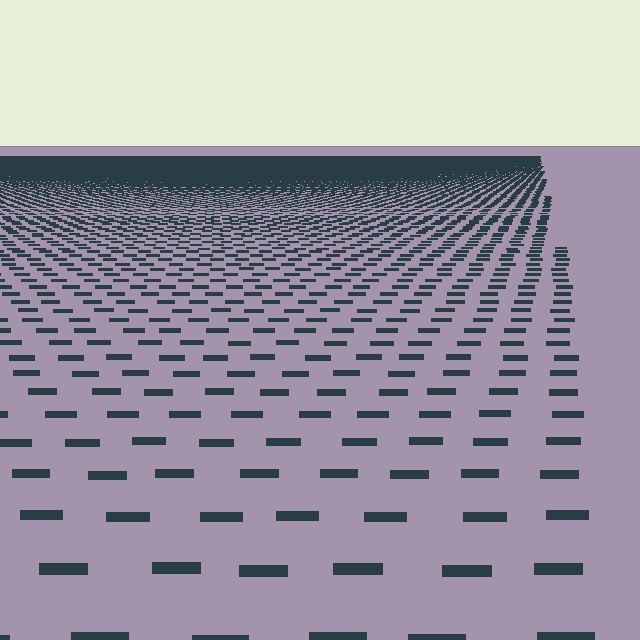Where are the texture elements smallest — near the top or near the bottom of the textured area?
Near the top.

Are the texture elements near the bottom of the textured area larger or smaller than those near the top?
Larger. Near the bottom, elements are closer to the viewer and appear at a bigger on-screen size.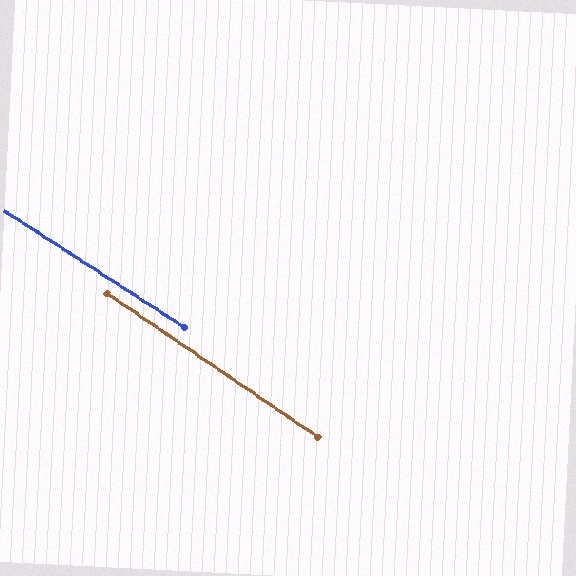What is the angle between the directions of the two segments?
Approximately 1 degree.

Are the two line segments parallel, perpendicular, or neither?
Parallel — their directions differ by only 1.4°.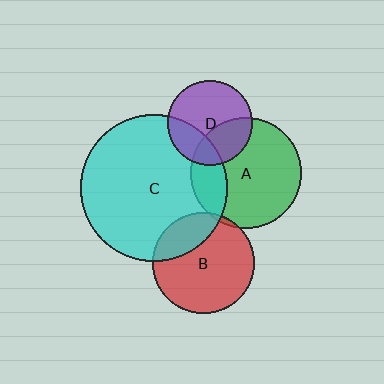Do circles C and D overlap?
Yes.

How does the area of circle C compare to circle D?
Approximately 3.0 times.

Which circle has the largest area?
Circle C (cyan).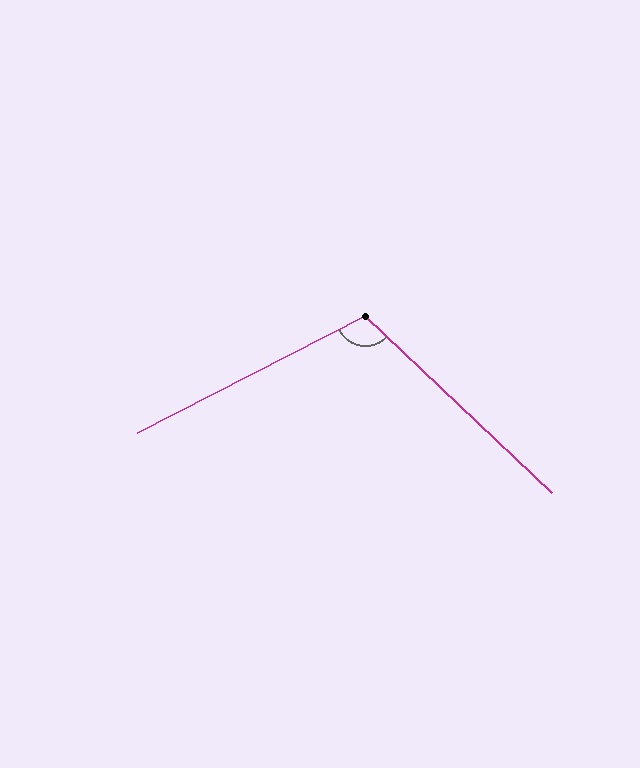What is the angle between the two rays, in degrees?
Approximately 109 degrees.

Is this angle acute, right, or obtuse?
It is obtuse.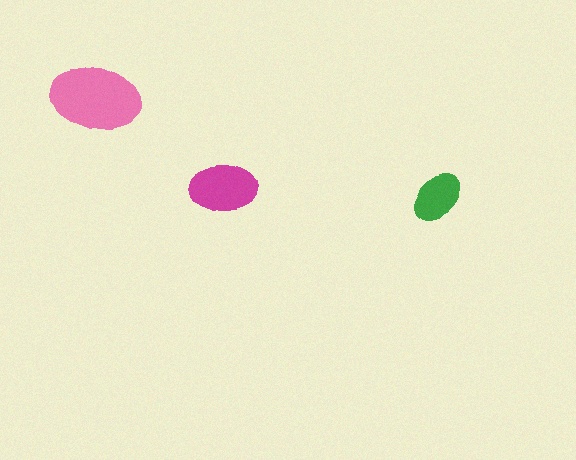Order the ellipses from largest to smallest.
the pink one, the magenta one, the green one.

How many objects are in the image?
There are 3 objects in the image.